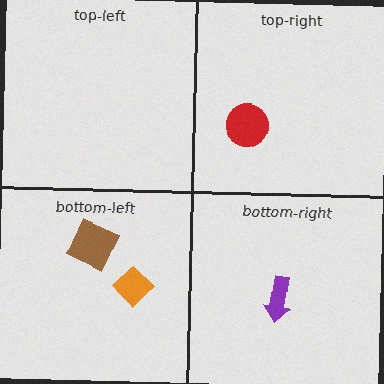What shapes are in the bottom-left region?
The brown square, the orange diamond.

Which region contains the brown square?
The bottom-left region.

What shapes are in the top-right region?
The red circle.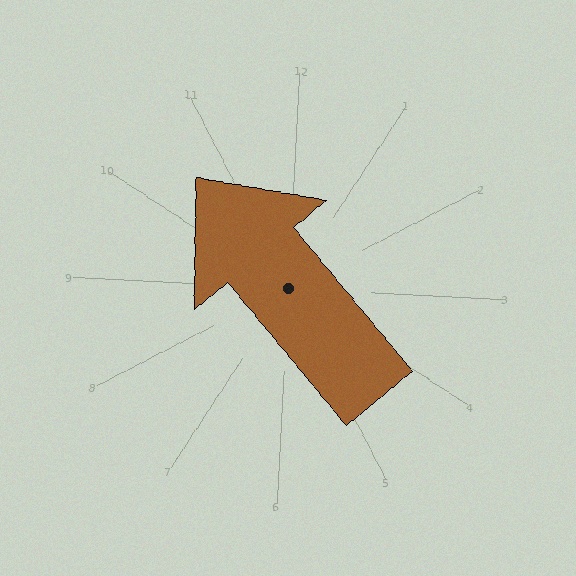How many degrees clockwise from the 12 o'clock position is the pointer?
Approximately 317 degrees.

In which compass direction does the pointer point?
Northwest.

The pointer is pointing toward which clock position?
Roughly 11 o'clock.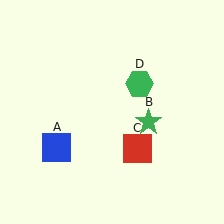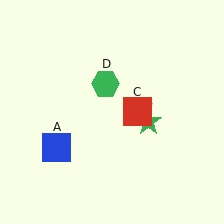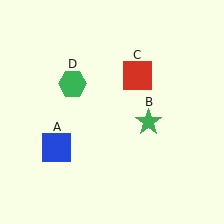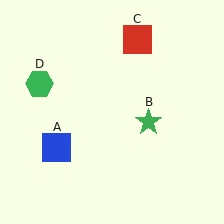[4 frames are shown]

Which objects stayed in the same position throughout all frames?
Blue square (object A) and green star (object B) remained stationary.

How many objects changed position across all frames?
2 objects changed position: red square (object C), green hexagon (object D).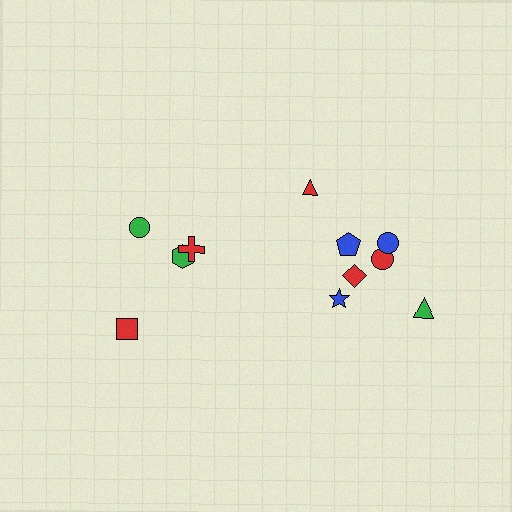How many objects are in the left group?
There are 4 objects.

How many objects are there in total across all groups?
There are 11 objects.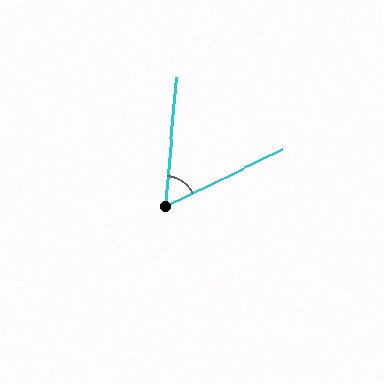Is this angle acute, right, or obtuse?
It is acute.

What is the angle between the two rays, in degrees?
Approximately 59 degrees.